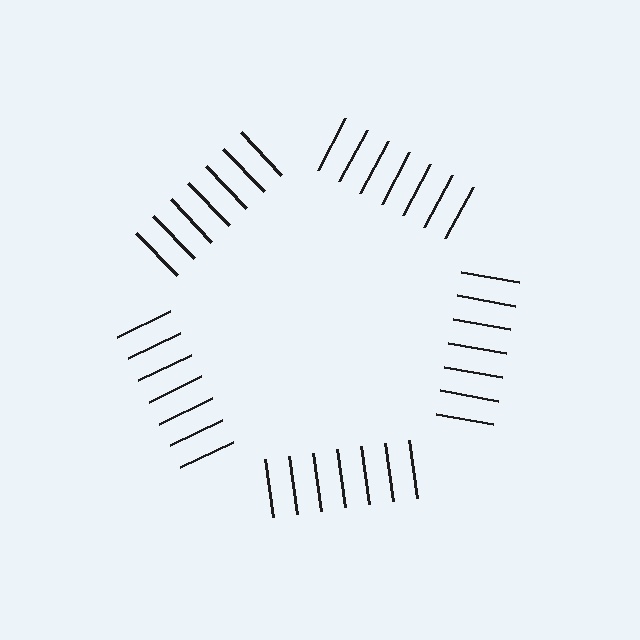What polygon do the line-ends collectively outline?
An illusory pentagon — the line segments terminate on its edges but no continuous stroke is drawn.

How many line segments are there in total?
35 — 7 along each of the 5 edges.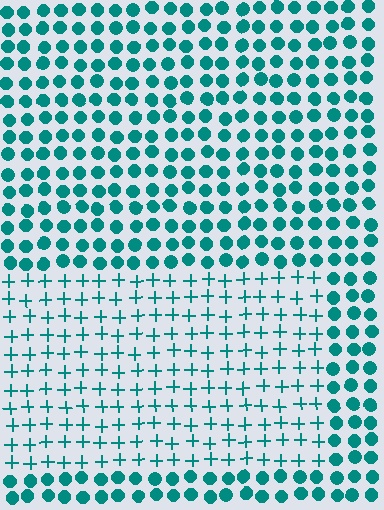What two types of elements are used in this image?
The image uses plus signs inside the rectangle region and circles outside it.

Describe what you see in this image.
The image is filled with small teal elements arranged in a uniform grid. A rectangle-shaped region contains plus signs, while the surrounding area contains circles. The boundary is defined purely by the change in element shape.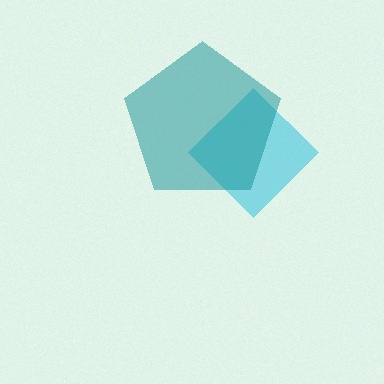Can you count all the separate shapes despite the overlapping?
Yes, there are 2 separate shapes.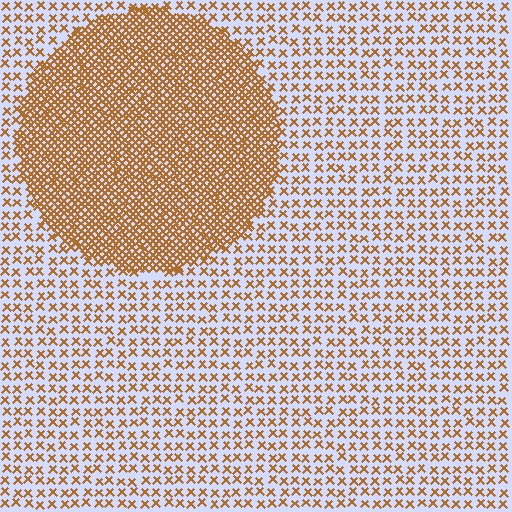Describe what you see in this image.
The image contains small brown elements arranged at two different densities. A circle-shaped region is visible where the elements are more densely packed than the surrounding area.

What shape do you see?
I see a circle.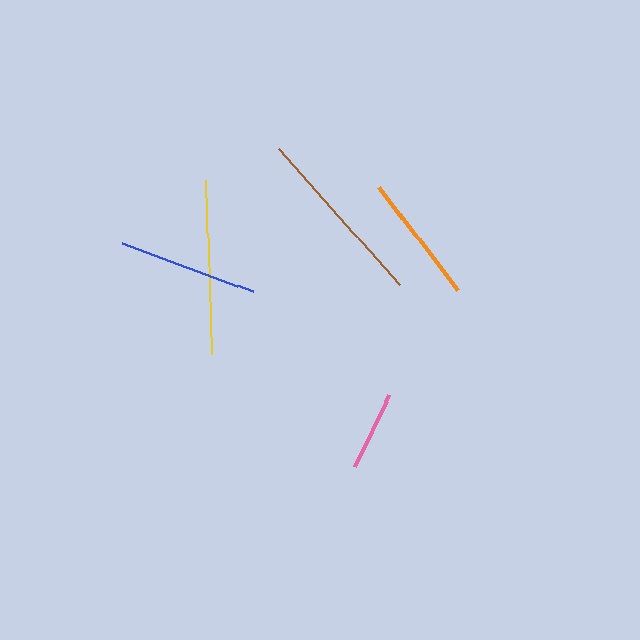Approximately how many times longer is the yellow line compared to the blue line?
The yellow line is approximately 1.2 times the length of the blue line.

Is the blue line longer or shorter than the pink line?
The blue line is longer than the pink line.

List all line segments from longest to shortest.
From longest to shortest: brown, yellow, blue, orange, pink.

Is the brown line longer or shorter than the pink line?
The brown line is longer than the pink line.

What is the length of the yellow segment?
The yellow segment is approximately 173 pixels long.